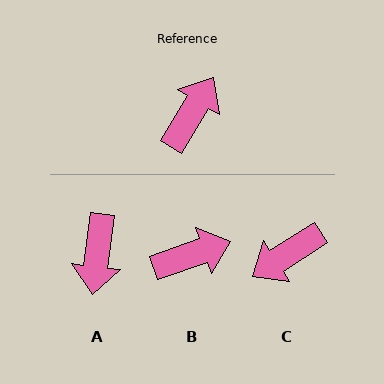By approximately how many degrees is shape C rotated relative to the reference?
Approximately 154 degrees counter-clockwise.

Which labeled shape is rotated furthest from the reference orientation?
A, about 156 degrees away.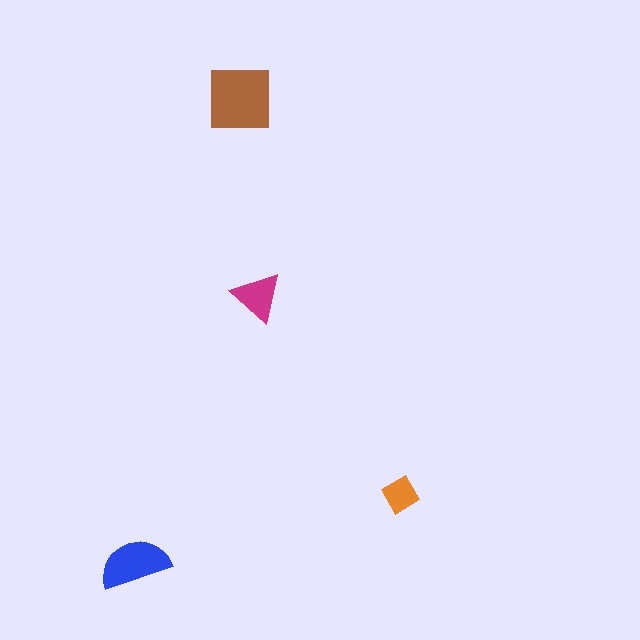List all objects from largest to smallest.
The brown square, the blue semicircle, the magenta triangle, the orange diamond.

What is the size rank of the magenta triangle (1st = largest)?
3rd.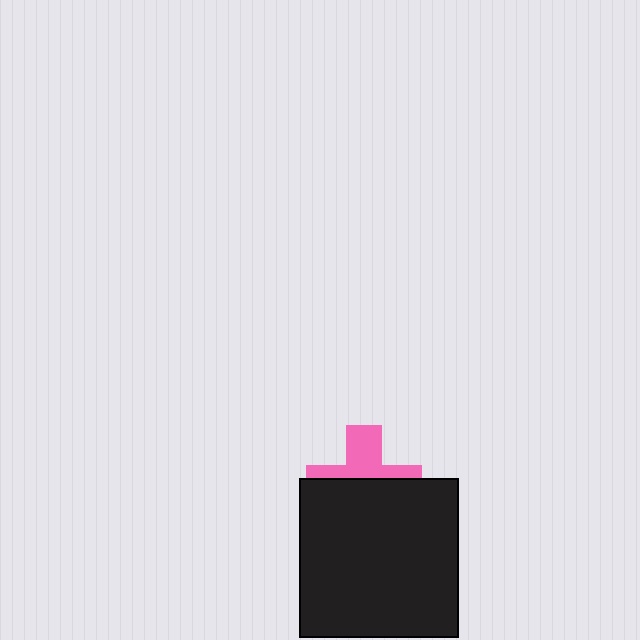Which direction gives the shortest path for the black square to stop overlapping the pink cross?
Moving down gives the shortest separation.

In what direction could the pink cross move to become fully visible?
The pink cross could move up. That would shift it out from behind the black square entirely.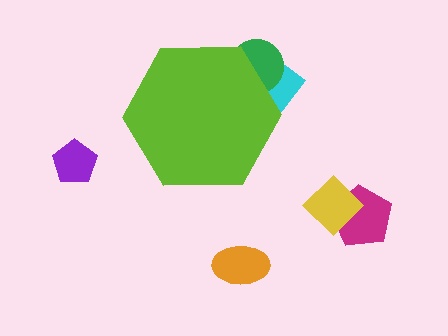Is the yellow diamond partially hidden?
No, the yellow diamond is fully visible.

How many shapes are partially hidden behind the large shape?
2 shapes are partially hidden.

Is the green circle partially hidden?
Yes, the green circle is partially hidden behind the lime hexagon.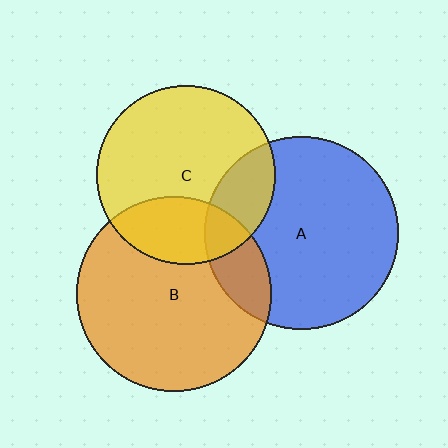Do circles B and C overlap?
Yes.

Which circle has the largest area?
Circle B (orange).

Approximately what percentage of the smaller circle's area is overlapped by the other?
Approximately 25%.